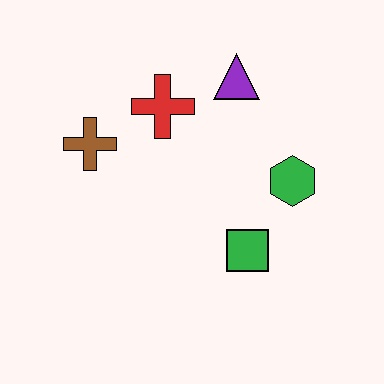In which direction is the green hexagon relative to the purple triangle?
The green hexagon is below the purple triangle.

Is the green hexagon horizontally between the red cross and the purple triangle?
No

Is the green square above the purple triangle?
No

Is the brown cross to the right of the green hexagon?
No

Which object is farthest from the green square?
The brown cross is farthest from the green square.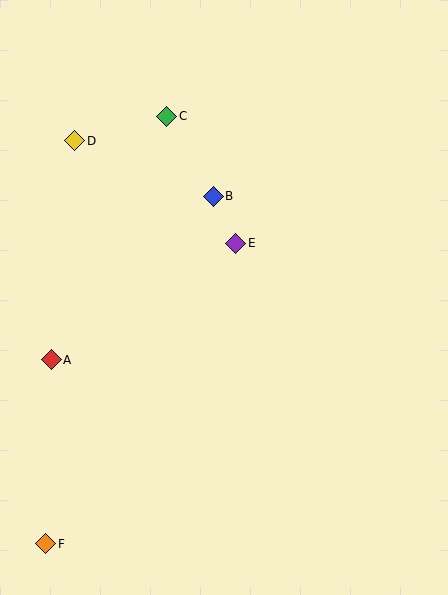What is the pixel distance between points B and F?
The distance between B and F is 386 pixels.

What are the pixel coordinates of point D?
Point D is at (75, 141).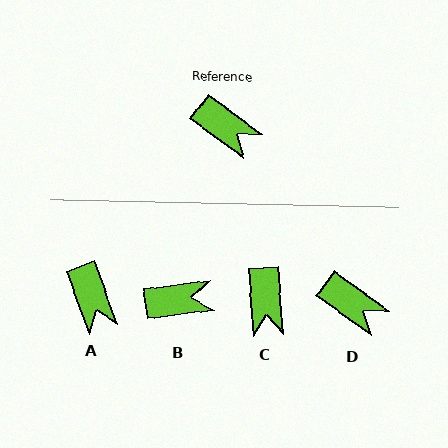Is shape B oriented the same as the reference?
No, it is off by about 44 degrees.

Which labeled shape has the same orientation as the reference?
D.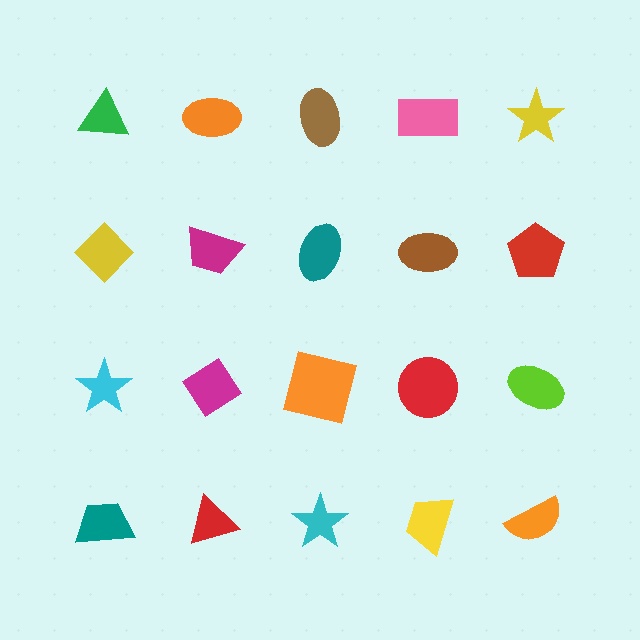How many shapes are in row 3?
5 shapes.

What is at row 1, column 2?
An orange ellipse.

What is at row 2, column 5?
A red pentagon.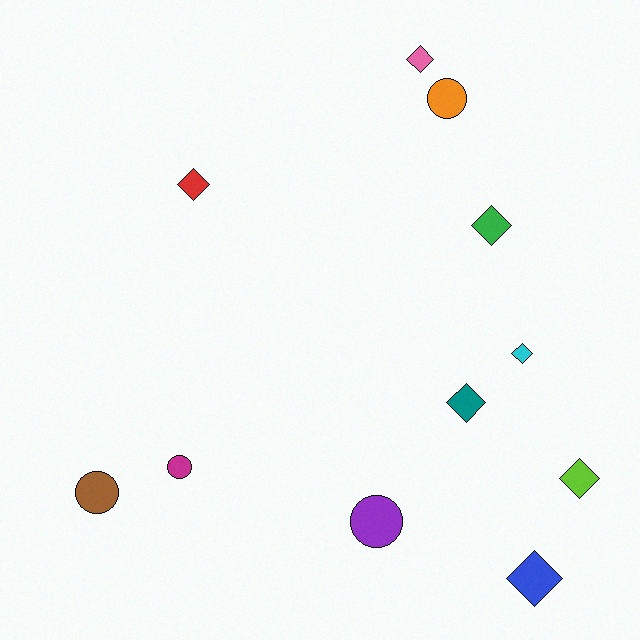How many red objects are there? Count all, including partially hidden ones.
There is 1 red object.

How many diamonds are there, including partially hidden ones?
There are 7 diamonds.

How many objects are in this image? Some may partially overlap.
There are 11 objects.